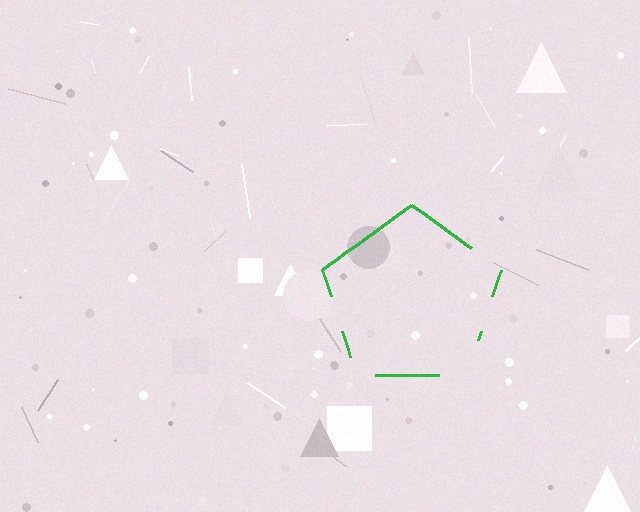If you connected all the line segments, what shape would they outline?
They would outline a pentagon.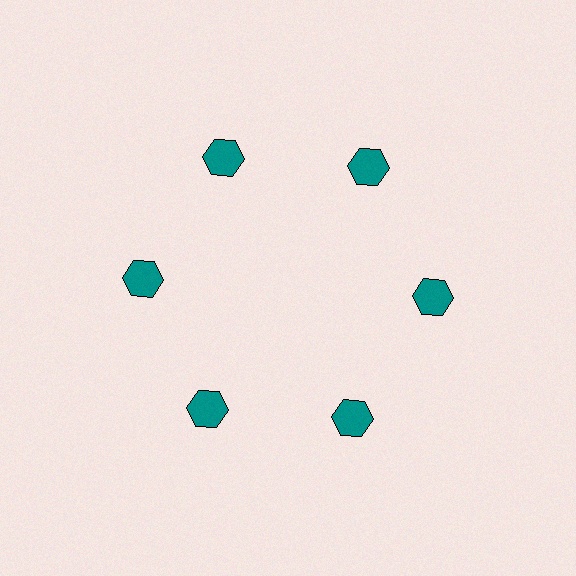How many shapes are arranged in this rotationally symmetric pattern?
There are 6 shapes, arranged in 6 groups of 1.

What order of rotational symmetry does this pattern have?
This pattern has 6-fold rotational symmetry.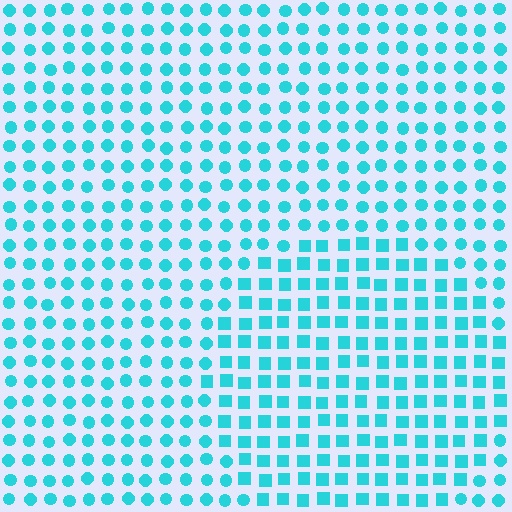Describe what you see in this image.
The image is filled with small cyan elements arranged in a uniform grid. A circle-shaped region contains squares, while the surrounding area contains circles. The boundary is defined purely by the change in element shape.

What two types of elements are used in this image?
The image uses squares inside the circle region and circles outside it.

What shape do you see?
I see a circle.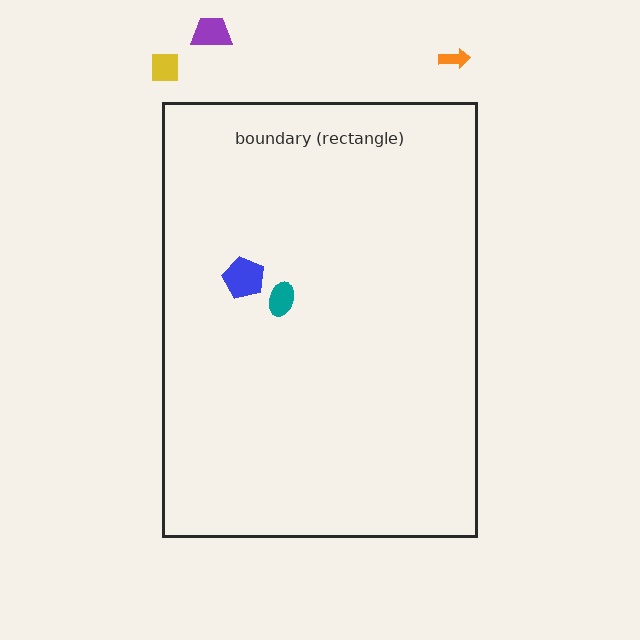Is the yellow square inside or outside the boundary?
Outside.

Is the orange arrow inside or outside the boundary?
Outside.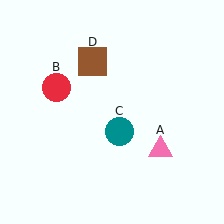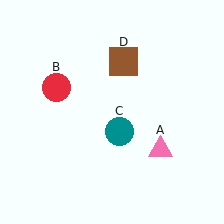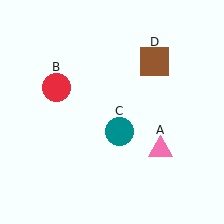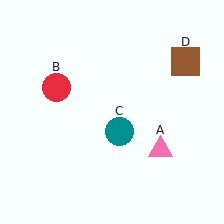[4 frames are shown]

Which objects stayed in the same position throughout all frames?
Pink triangle (object A) and red circle (object B) and teal circle (object C) remained stationary.